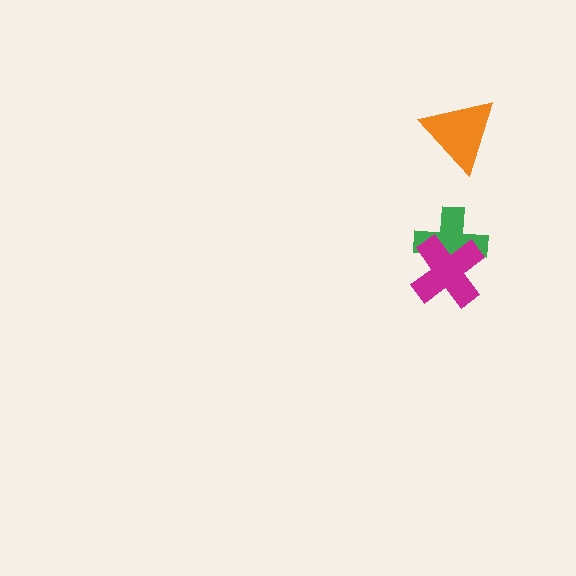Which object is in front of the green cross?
The magenta cross is in front of the green cross.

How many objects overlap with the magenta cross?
1 object overlaps with the magenta cross.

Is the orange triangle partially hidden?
No, no other shape covers it.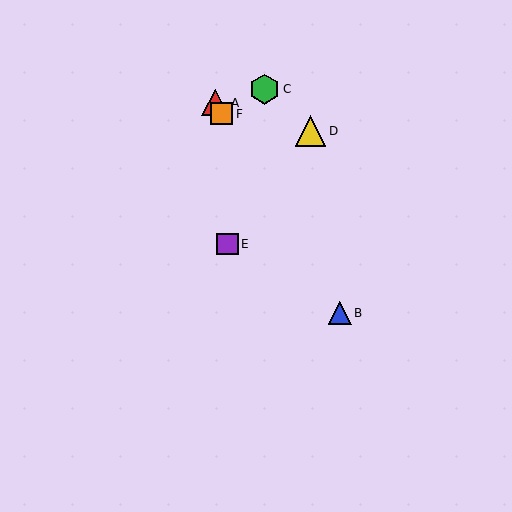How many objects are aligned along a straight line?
3 objects (A, B, F) are aligned along a straight line.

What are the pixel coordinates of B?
Object B is at (340, 313).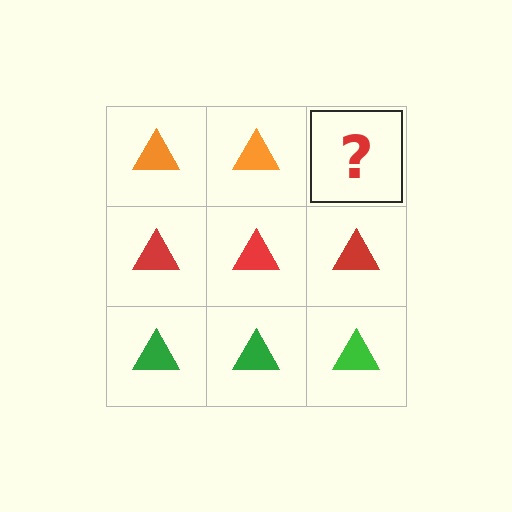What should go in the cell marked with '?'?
The missing cell should contain an orange triangle.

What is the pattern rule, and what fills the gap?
The rule is that each row has a consistent color. The gap should be filled with an orange triangle.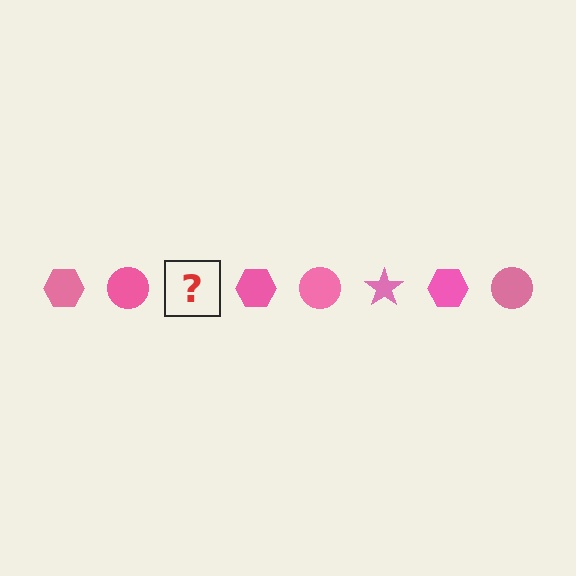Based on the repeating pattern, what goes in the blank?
The blank should be a pink star.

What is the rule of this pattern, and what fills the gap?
The rule is that the pattern cycles through hexagon, circle, star shapes in pink. The gap should be filled with a pink star.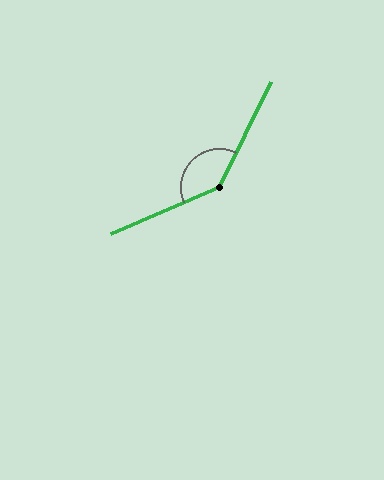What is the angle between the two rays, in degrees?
Approximately 140 degrees.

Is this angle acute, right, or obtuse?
It is obtuse.